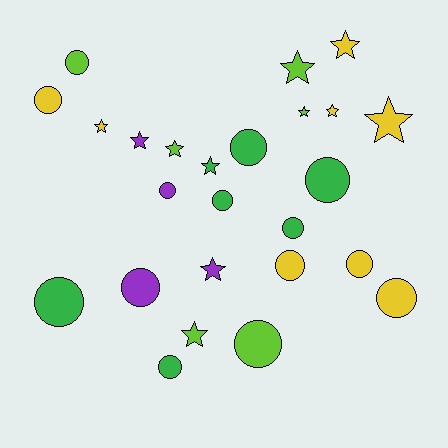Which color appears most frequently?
Yellow, with 8 objects.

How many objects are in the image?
There are 25 objects.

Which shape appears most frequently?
Circle, with 14 objects.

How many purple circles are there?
There are 2 purple circles.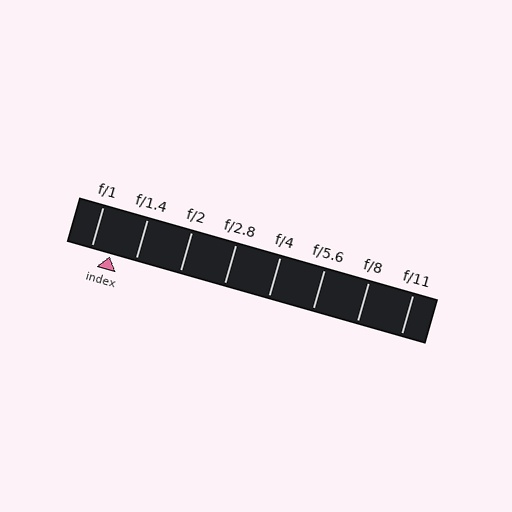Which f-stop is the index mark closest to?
The index mark is closest to f/1.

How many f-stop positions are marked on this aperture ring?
There are 8 f-stop positions marked.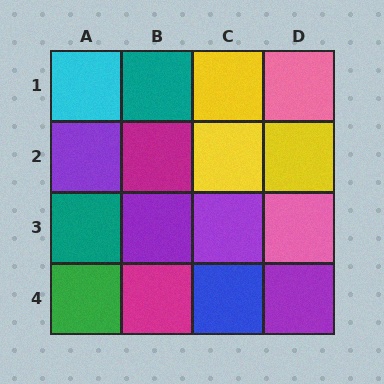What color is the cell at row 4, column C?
Blue.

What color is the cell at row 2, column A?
Purple.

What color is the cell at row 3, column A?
Teal.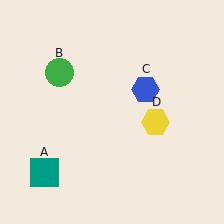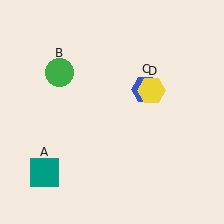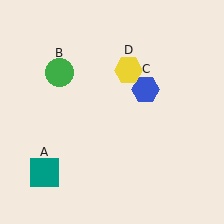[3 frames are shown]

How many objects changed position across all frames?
1 object changed position: yellow hexagon (object D).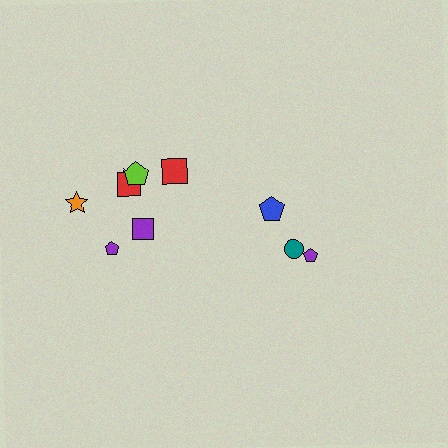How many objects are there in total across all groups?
There are 10 objects.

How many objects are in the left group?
There are 7 objects.